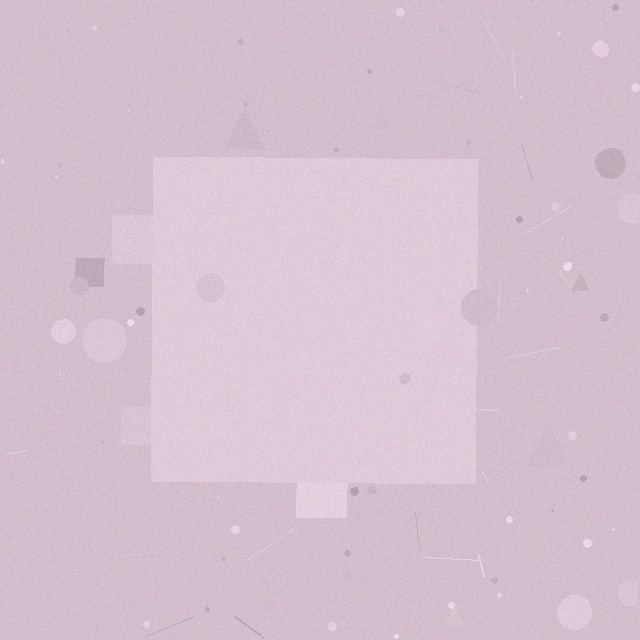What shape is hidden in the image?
A square is hidden in the image.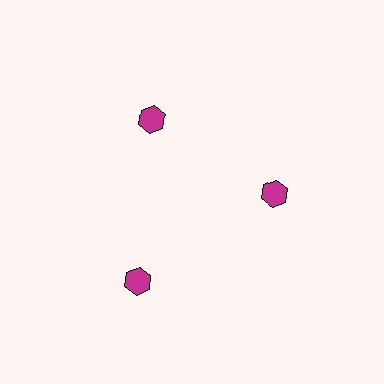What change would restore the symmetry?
The symmetry would be restored by moving it inward, back onto the ring so that all 3 hexagons sit at equal angles and equal distance from the center.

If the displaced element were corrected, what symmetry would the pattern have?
It would have 3-fold rotational symmetry — the pattern would map onto itself every 120 degrees.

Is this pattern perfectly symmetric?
No. The 3 magenta hexagons are arranged in a ring, but one element near the 7 o'clock position is pushed outward from the center, breaking the 3-fold rotational symmetry.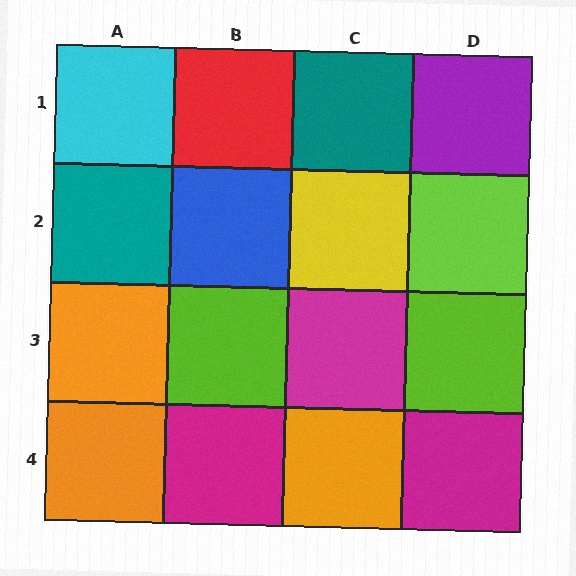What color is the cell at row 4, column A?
Orange.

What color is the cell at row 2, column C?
Yellow.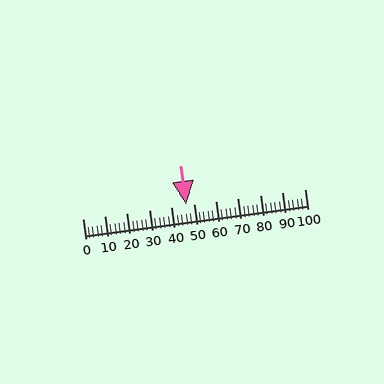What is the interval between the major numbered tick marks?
The major tick marks are spaced 10 units apart.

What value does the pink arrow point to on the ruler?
The pink arrow points to approximately 47.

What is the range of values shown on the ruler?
The ruler shows values from 0 to 100.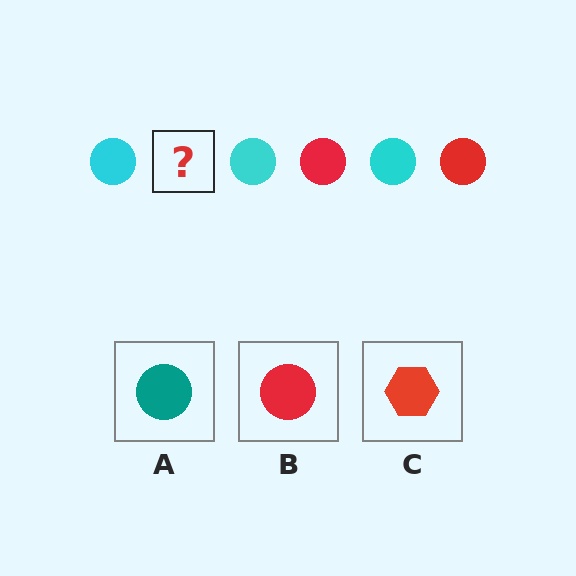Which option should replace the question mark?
Option B.